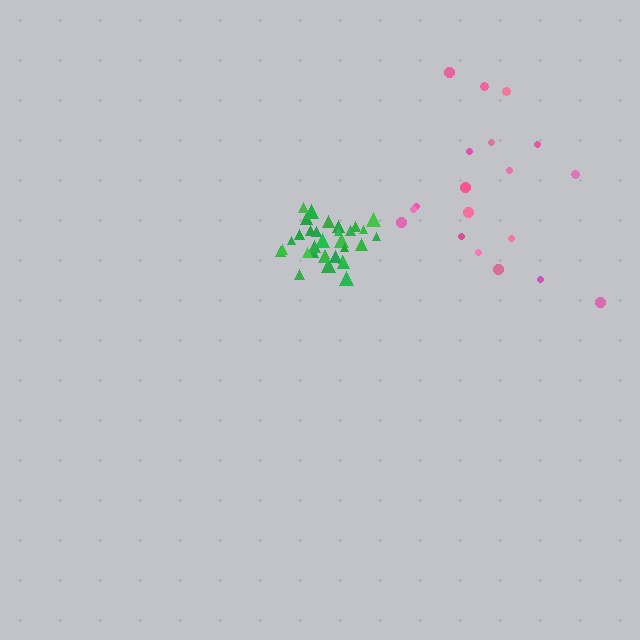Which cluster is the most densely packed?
Green.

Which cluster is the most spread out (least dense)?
Pink.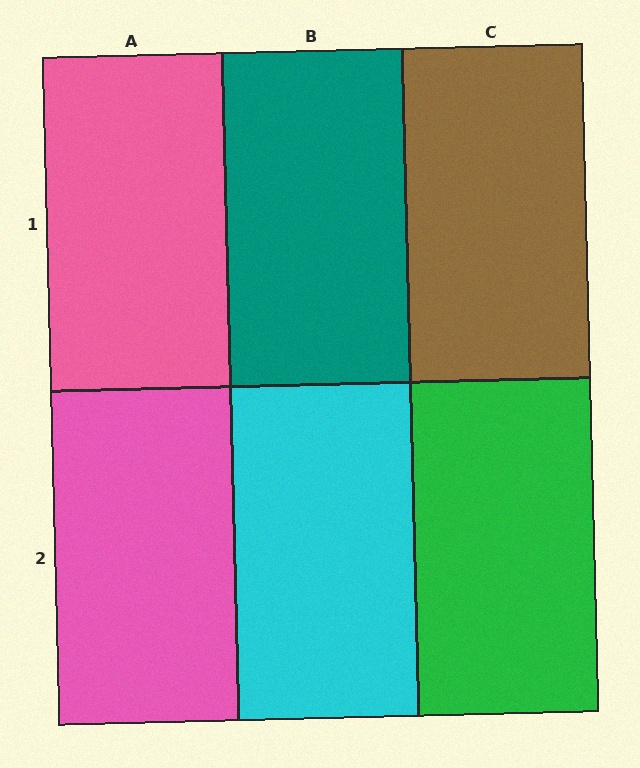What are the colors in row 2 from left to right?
Pink, cyan, green.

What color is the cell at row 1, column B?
Teal.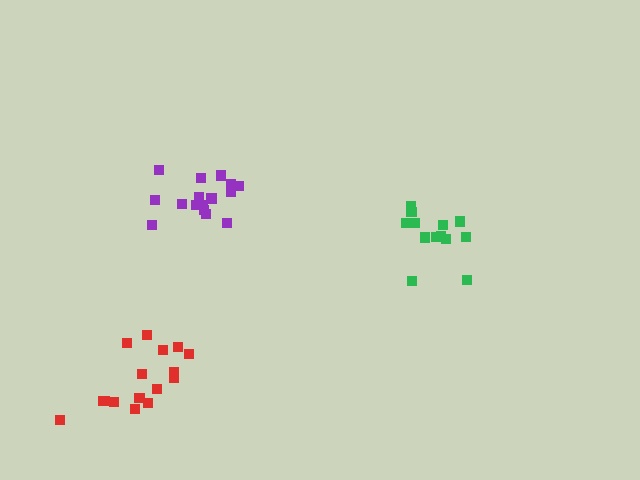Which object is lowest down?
The red cluster is bottommost.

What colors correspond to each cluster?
The clusters are colored: purple, green, red.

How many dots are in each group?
Group 1: 17 dots, Group 2: 13 dots, Group 3: 16 dots (46 total).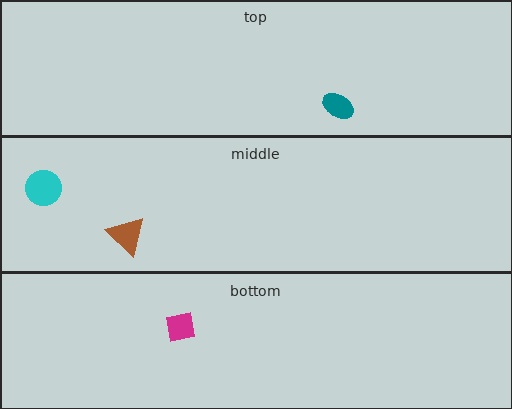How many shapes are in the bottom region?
1.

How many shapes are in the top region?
1.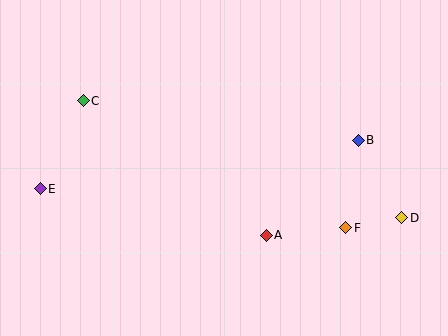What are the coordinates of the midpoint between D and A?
The midpoint between D and A is at (334, 226).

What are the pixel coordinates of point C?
Point C is at (83, 101).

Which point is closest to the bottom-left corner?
Point E is closest to the bottom-left corner.